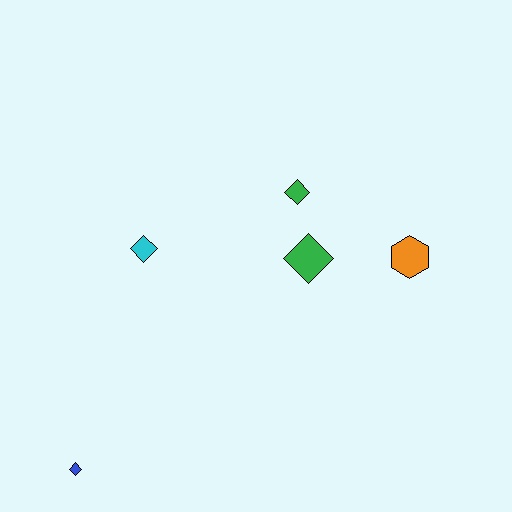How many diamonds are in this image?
There are 4 diamonds.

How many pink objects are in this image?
There are no pink objects.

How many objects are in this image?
There are 5 objects.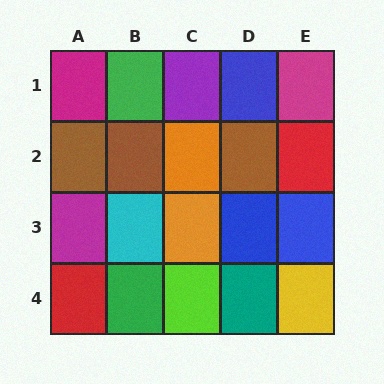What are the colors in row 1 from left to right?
Magenta, green, purple, blue, magenta.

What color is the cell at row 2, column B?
Brown.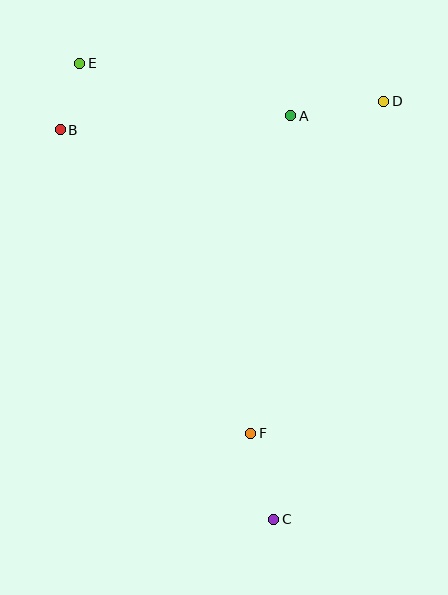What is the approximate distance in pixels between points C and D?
The distance between C and D is approximately 432 pixels.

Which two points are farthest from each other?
Points C and E are farthest from each other.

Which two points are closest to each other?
Points B and E are closest to each other.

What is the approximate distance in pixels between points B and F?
The distance between B and F is approximately 358 pixels.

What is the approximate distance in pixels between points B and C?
The distance between B and C is approximately 444 pixels.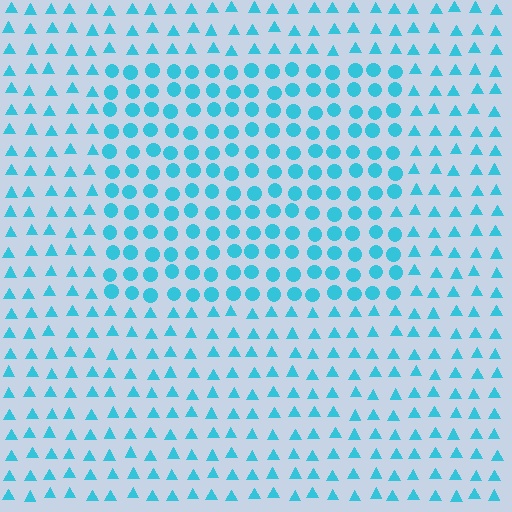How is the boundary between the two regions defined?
The boundary is defined by a change in element shape: circles inside vs. triangles outside. All elements share the same color and spacing.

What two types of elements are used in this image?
The image uses circles inside the rectangle region and triangles outside it.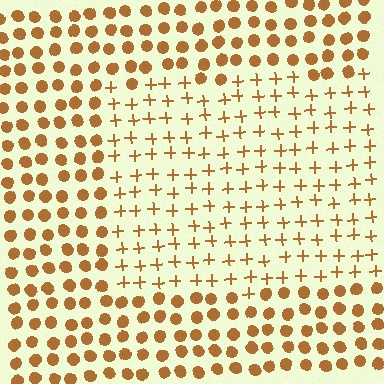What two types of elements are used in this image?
The image uses plus signs inside the rectangle region and circles outside it.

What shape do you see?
I see a rectangle.